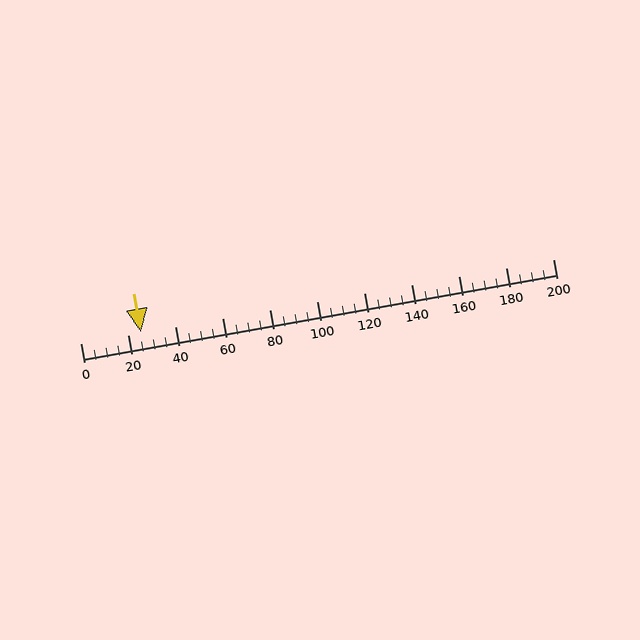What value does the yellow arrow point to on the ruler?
The yellow arrow points to approximately 26.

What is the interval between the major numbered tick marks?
The major tick marks are spaced 20 units apart.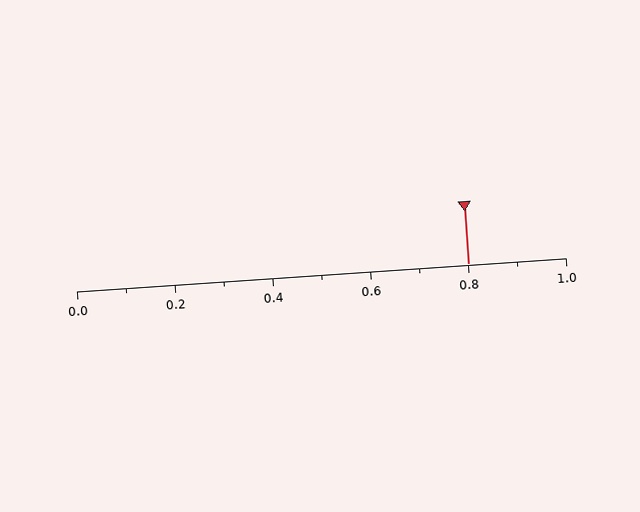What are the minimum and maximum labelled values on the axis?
The axis runs from 0.0 to 1.0.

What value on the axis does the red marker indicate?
The marker indicates approximately 0.8.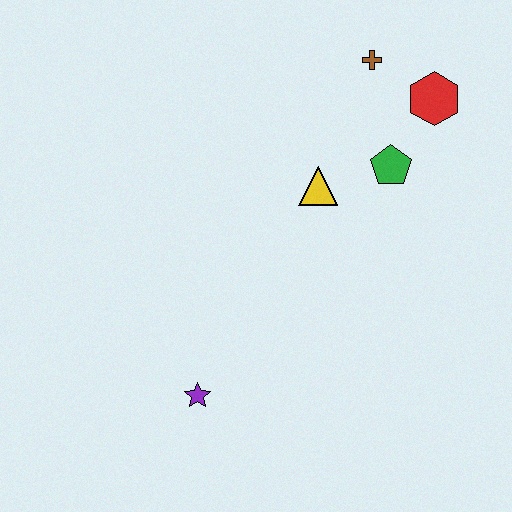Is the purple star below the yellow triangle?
Yes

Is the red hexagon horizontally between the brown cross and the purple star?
No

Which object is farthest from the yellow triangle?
The purple star is farthest from the yellow triangle.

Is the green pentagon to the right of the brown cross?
Yes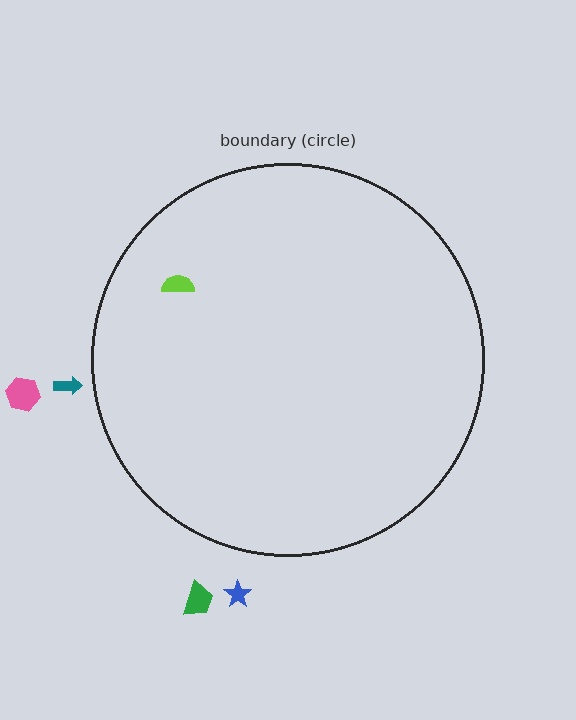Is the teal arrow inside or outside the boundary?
Outside.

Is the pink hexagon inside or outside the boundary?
Outside.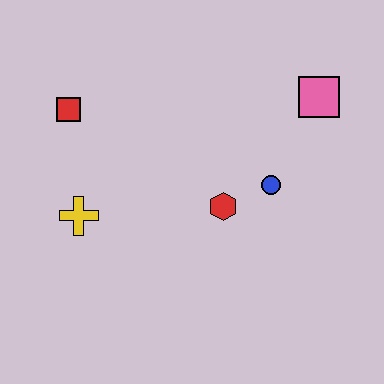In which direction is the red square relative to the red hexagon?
The red square is to the left of the red hexagon.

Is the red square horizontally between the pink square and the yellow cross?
No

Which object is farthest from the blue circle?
The red square is farthest from the blue circle.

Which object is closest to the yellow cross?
The red square is closest to the yellow cross.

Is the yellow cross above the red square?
No